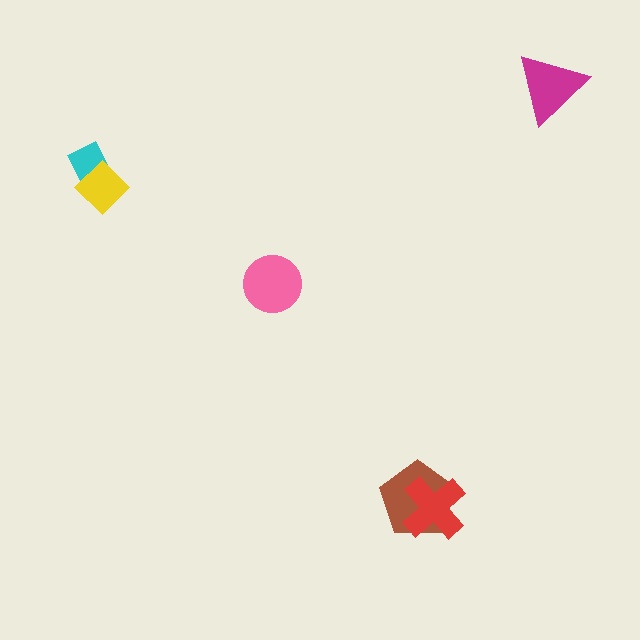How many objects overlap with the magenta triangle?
0 objects overlap with the magenta triangle.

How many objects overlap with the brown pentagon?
1 object overlaps with the brown pentagon.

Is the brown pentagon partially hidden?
Yes, it is partially covered by another shape.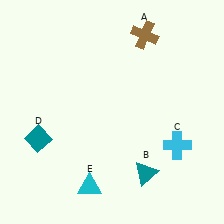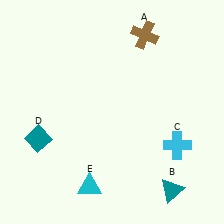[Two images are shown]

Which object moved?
The teal triangle (B) moved right.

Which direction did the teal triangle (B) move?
The teal triangle (B) moved right.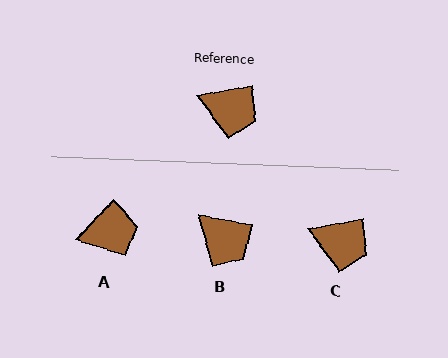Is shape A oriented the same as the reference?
No, it is off by about 37 degrees.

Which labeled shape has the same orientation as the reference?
C.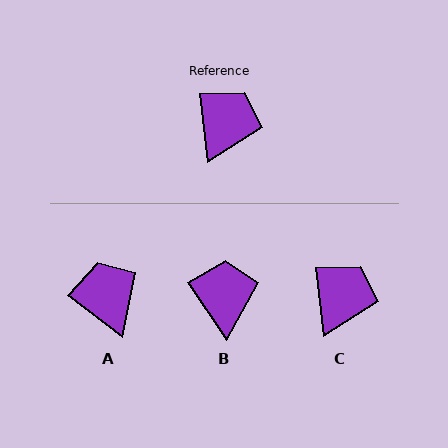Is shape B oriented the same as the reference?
No, it is off by about 28 degrees.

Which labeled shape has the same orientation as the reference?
C.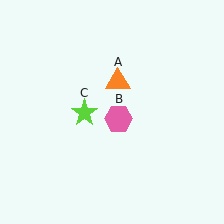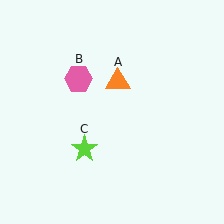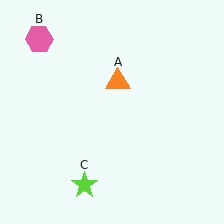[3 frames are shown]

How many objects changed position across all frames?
2 objects changed position: pink hexagon (object B), lime star (object C).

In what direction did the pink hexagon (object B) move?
The pink hexagon (object B) moved up and to the left.